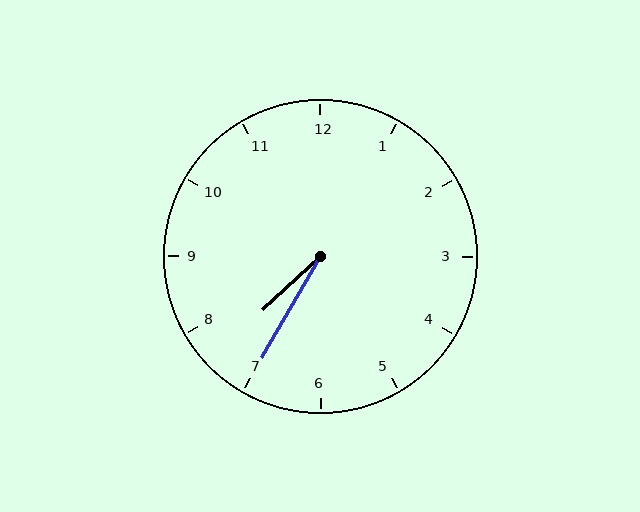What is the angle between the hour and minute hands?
Approximately 18 degrees.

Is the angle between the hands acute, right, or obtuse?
It is acute.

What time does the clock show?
7:35.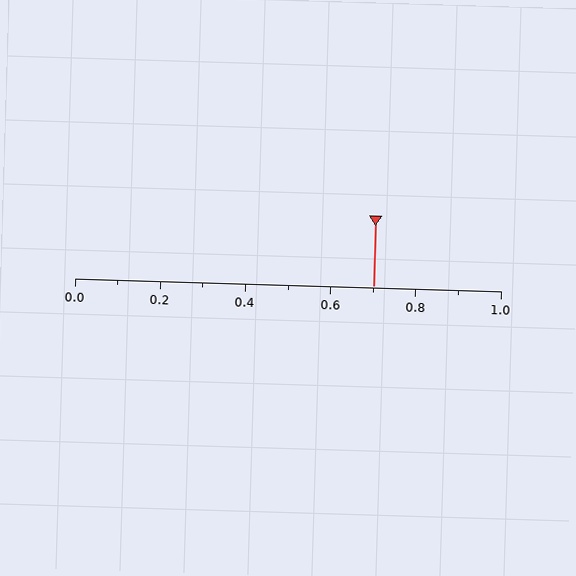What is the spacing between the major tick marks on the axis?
The major ticks are spaced 0.2 apart.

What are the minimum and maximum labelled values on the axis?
The axis runs from 0.0 to 1.0.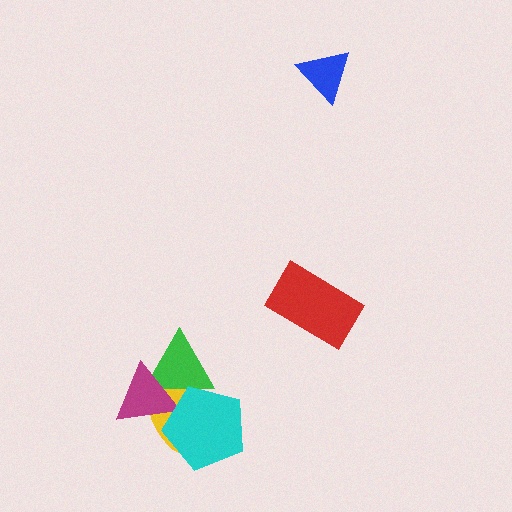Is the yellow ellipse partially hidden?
Yes, it is partially covered by another shape.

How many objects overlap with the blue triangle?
0 objects overlap with the blue triangle.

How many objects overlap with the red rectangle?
0 objects overlap with the red rectangle.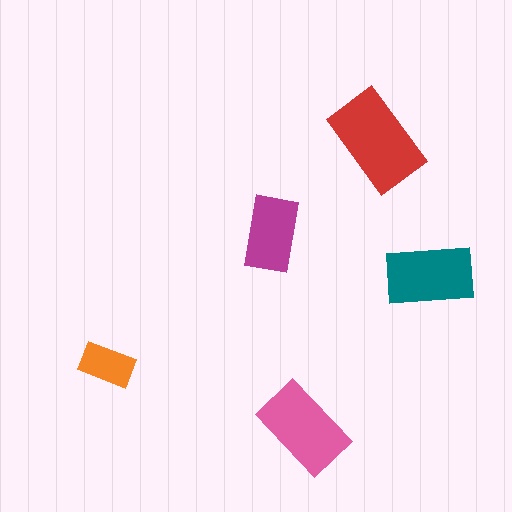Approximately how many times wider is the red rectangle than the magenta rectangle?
About 1.5 times wider.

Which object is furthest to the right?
The teal rectangle is rightmost.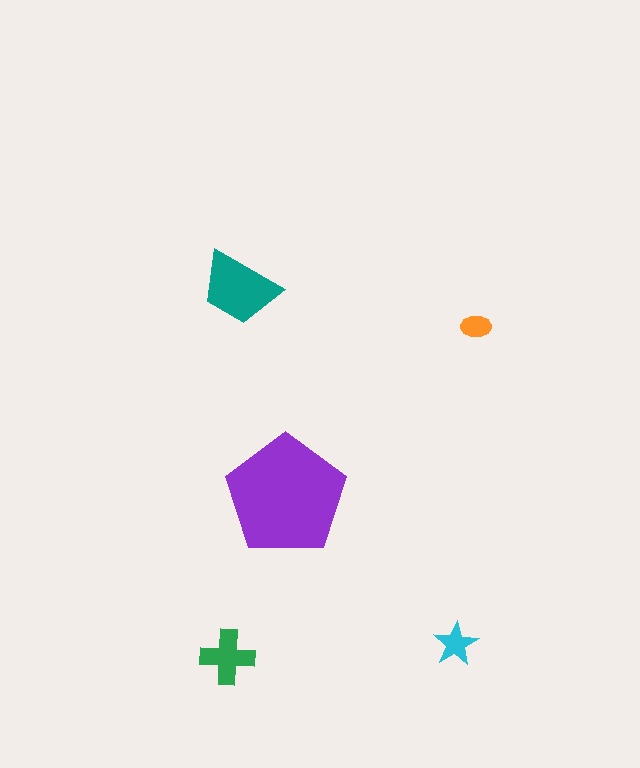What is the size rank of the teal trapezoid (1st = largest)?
2nd.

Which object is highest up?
The teal trapezoid is topmost.